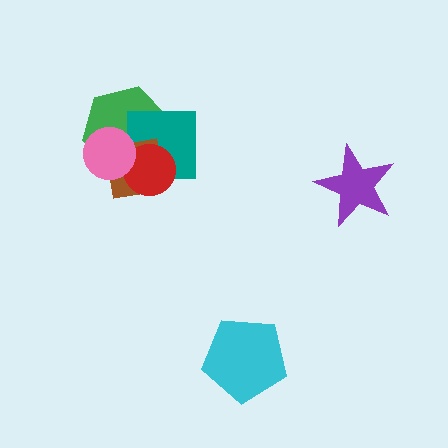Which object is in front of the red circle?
The pink circle is in front of the red circle.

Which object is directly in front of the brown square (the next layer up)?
The red circle is directly in front of the brown square.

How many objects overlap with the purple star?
0 objects overlap with the purple star.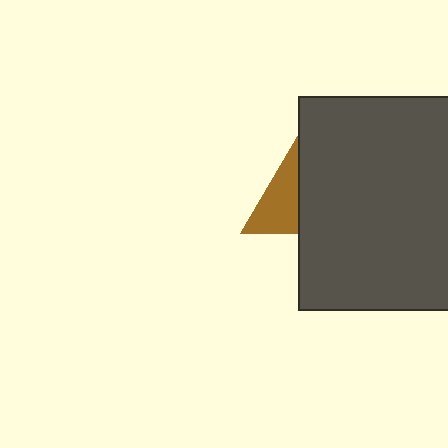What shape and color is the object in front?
The object in front is a dark gray rectangle.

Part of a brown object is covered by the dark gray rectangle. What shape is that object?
It is a triangle.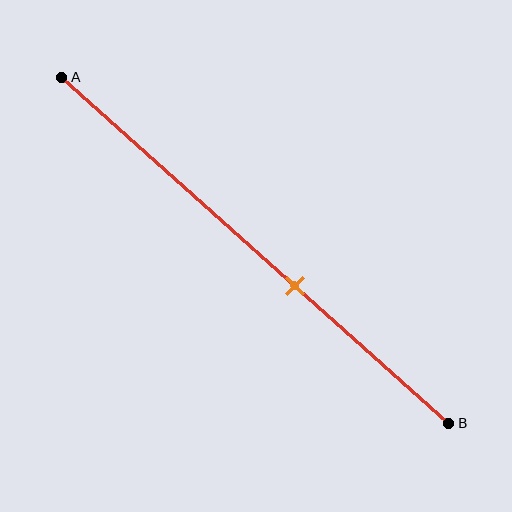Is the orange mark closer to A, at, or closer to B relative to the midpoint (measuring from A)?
The orange mark is closer to point B than the midpoint of segment AB.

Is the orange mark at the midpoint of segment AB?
No, the mark is at about 60% from A, not at the 50% midpoint.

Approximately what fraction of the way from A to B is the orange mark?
The orange mark is approximately 60% of the way from A to B.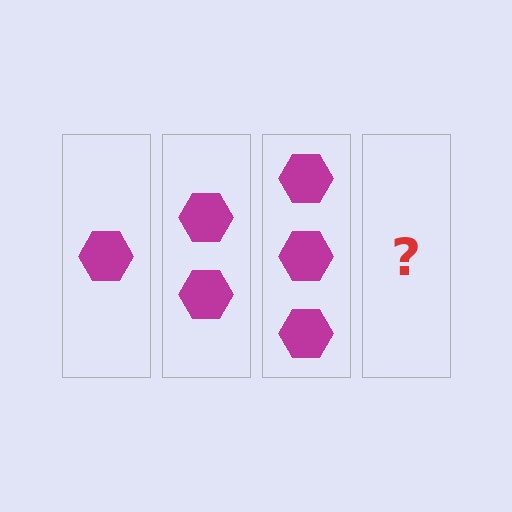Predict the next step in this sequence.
The next step is 4 hexagons.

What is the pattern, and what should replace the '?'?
The pattern is that each step adds one more hexagon. The '?' should be 4 hexagons.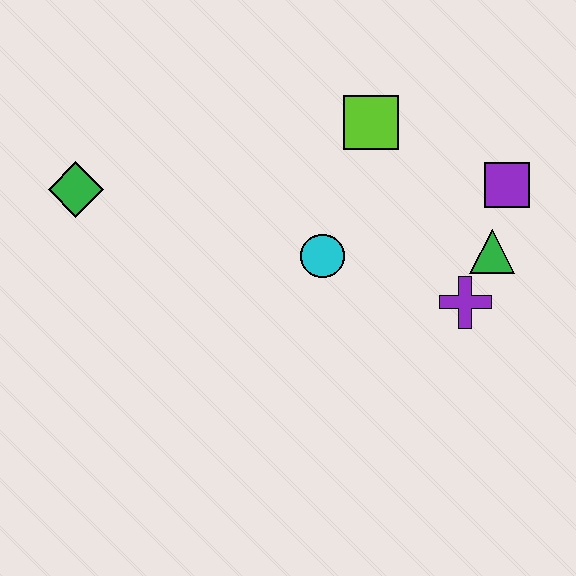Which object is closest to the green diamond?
The cyan circle is closest to the green diamond.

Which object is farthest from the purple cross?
The green diamond is farthest from the purple cross.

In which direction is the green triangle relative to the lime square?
The green triangle is below the lime square.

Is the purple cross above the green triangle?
No